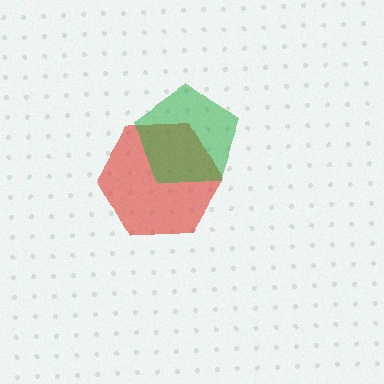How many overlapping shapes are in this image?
There are 2 overlapping shapes in the image.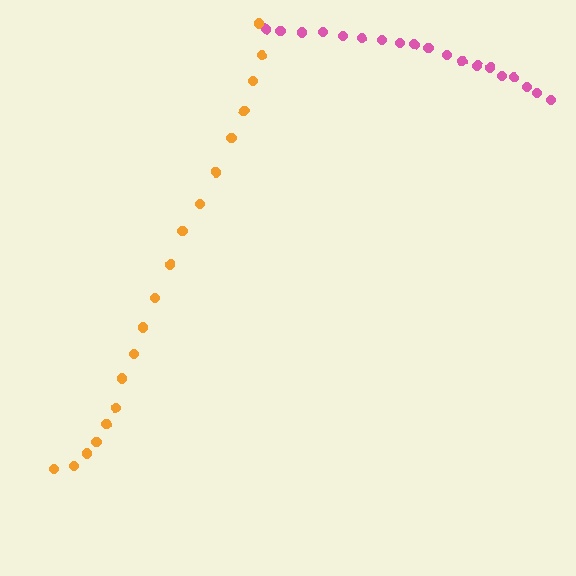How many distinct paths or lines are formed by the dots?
There are 2 distinct paths.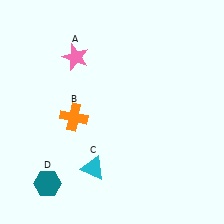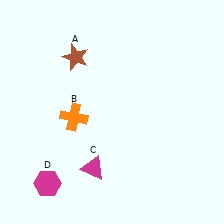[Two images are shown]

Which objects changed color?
A changed from pink to brown. C changed from cyan to magenta. D changed from teal to magenta.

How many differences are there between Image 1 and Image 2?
There are 3 differences between the two images.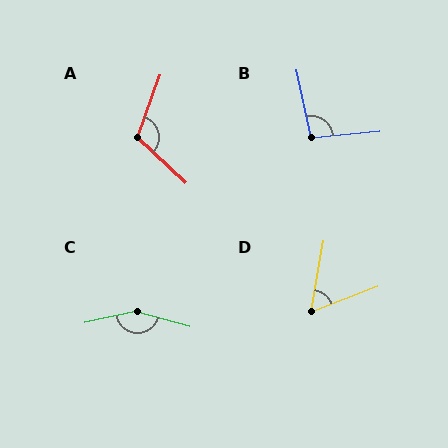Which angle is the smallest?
D, at approximately 59 degrees.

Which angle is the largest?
C, at approximately 152 degrees.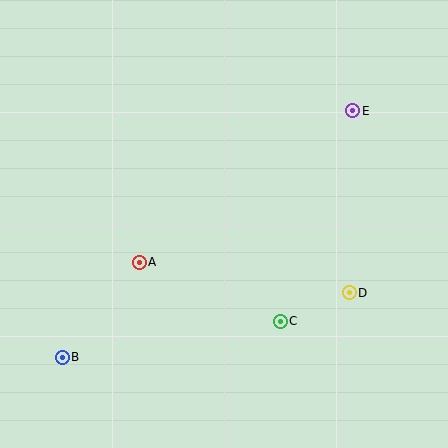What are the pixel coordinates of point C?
Point C is at (280, 321).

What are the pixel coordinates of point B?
Point B is at (62, 357).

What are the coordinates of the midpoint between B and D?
The midpoint between B and D is at (206, 325).